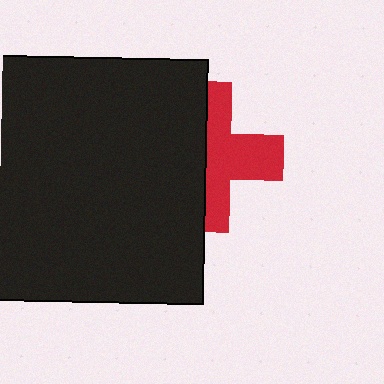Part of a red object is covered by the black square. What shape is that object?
It is a cross.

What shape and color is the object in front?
The object in front is a black square.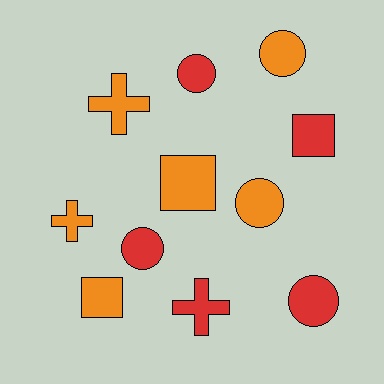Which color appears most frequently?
Orange, with 6 objects.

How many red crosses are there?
There is 1 red cross.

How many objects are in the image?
There are 11 objects.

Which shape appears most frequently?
Circle, with 5 objects.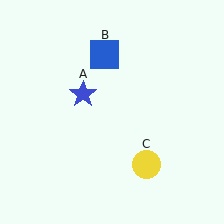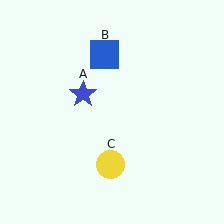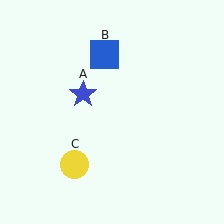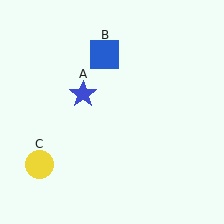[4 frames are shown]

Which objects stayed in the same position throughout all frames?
Blue star (object A) and blue square (object B) remained stationary.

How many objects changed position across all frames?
1 object changed position: yellow circle (object C).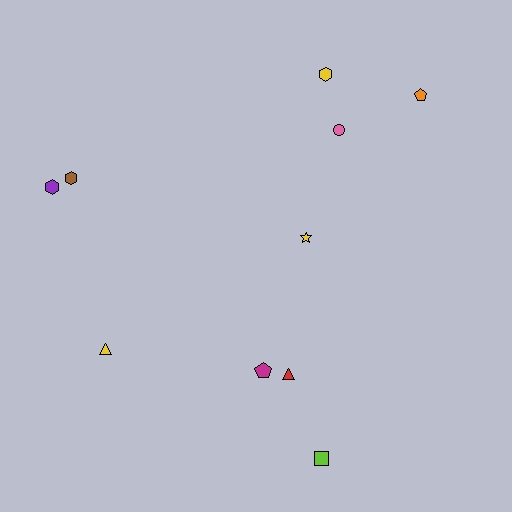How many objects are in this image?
There are 10 objects.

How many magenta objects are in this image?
There is 1 magenta object.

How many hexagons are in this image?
There are 3 hexagons.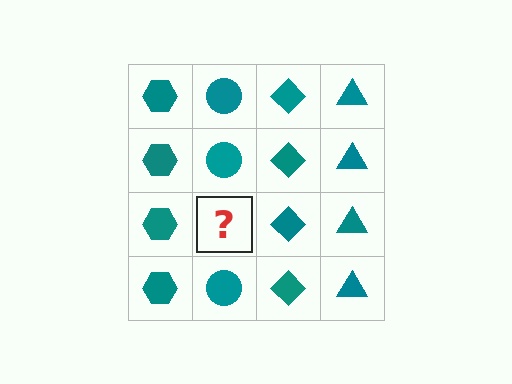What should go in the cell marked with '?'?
The missing cell should contain a teal circle.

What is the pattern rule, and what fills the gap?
The rule is that each column has a consistent shape. The gap should be filled with a teal circle.